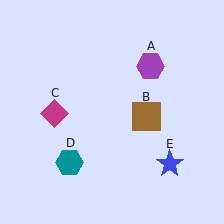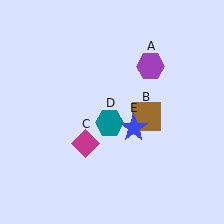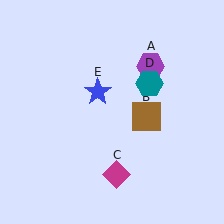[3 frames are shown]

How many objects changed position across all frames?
3 objects changed position: magenta diamond (object C), teal hexagon (object D), blue star (object E).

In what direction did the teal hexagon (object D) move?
The teal hexagon (object D) moved up and to the right.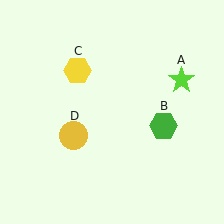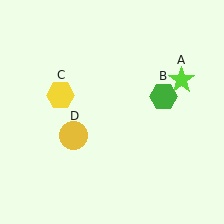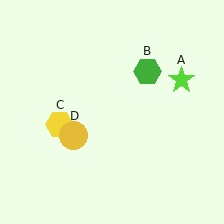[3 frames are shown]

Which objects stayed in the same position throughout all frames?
Lime star (object A) and yellow circle (object D) remained stationary.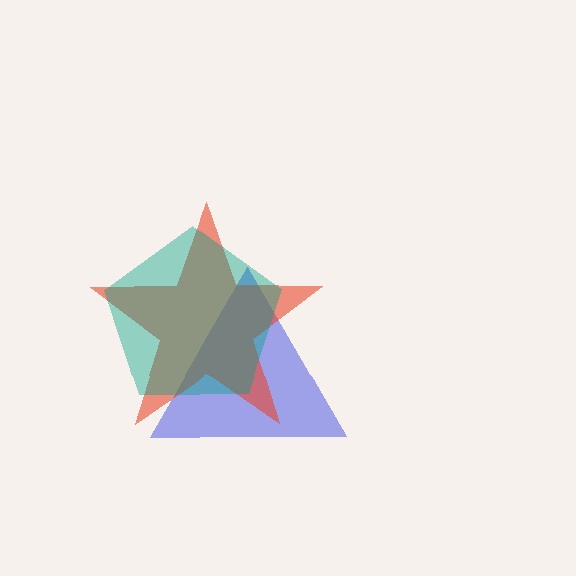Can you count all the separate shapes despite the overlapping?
Yes, there are 3 separate shapes.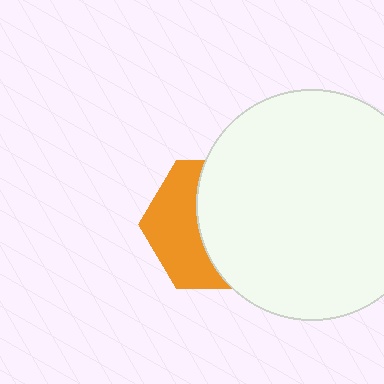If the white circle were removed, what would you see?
You would see the complete orange hexagon.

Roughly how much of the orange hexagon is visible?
A small part of it is visible (roughly 42%).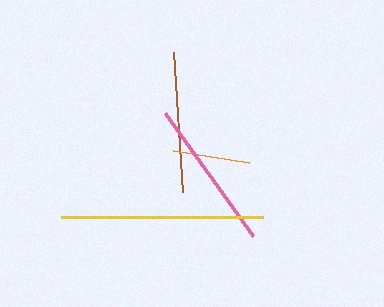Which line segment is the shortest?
The orange line is the shortest at approximately 76 pixels.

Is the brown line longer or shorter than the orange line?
The brown line is longer than the orange line.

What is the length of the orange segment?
The orange segment is approximately 76 pixels long.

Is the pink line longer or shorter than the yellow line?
The yellow line is longer than the pink line.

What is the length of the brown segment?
The brown segment is approximately 141 pixels long.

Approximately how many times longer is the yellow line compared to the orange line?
The yellow line is approximately 2.6 times the length of the orange line.